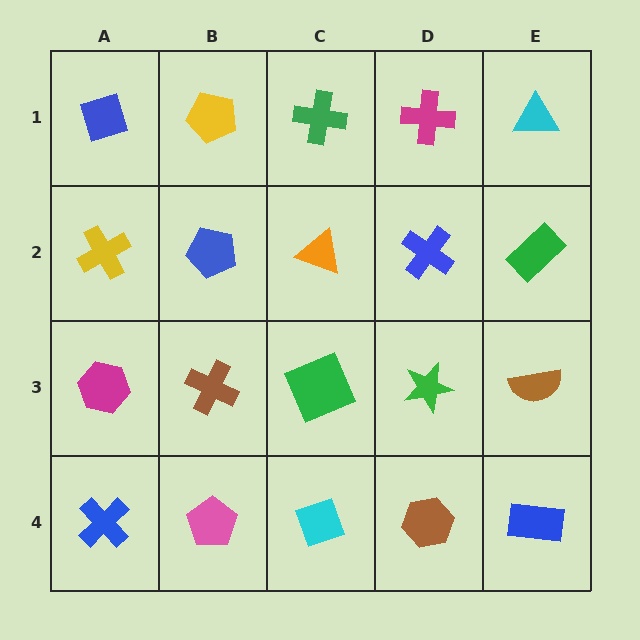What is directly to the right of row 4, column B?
A cyan diamond.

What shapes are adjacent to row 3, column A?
A yellow cross (row 2, column A), a blue cross (row 4, column A), a brown cross (row 3, column B).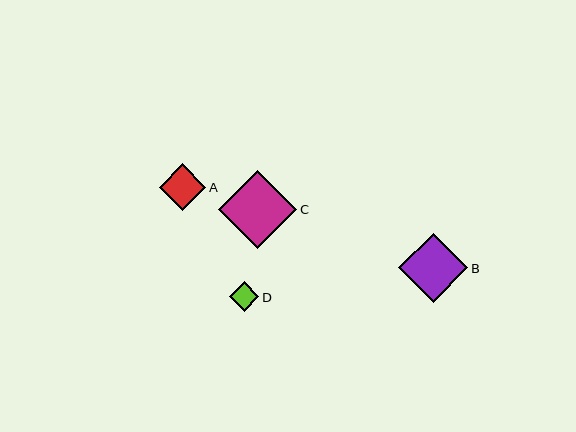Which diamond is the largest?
Diamond C is the largest with a size of approximately 78 pixels.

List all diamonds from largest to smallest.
From largest to smallest: C, B, A, D.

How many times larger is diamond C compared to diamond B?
Diamond C is approximately 1.1 times the size of diamond B.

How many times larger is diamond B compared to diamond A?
Diamond B is approximately 1.5 times the size of diamond A.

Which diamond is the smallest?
Diamond D is the smallest with a size of approximately 29 pixels.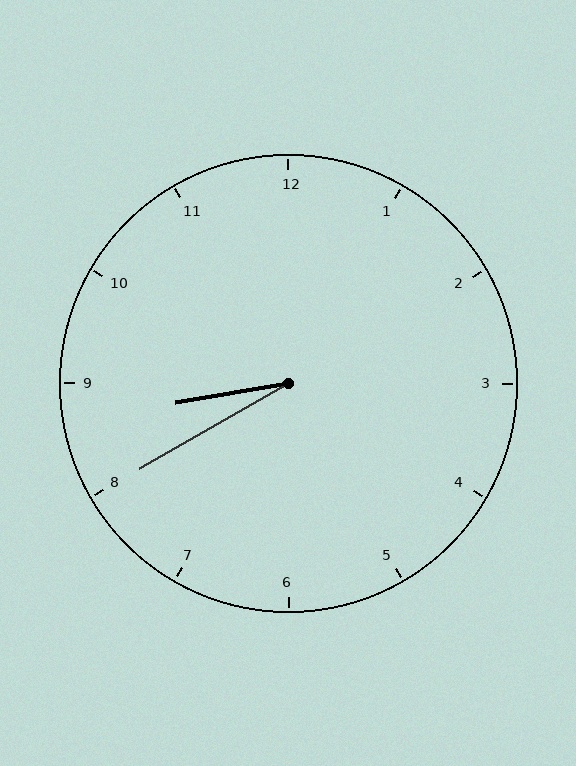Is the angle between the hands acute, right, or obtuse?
It is acute.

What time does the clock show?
8:40.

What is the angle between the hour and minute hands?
Approximately 20 degrees.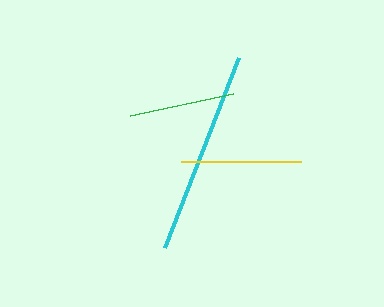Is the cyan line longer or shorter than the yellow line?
The cyan line is longer than the yellow line.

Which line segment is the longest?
The cyan line is the longest at approximately 204 pixels.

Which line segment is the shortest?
The green line is the shortest at approximately 105 pixels.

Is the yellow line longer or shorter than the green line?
The yellow line is longer than the green line.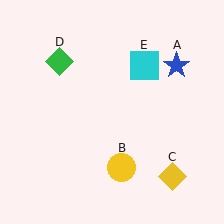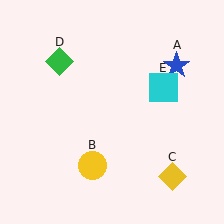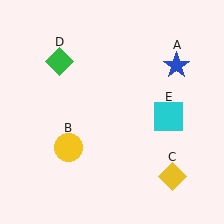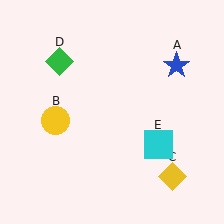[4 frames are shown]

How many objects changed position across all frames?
2 objects changed position: yellow circle (object B), cyan square (object E).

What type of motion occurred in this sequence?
The yellow circle (object B), cyan square (object E) rotated clockwise around the center of the scene.